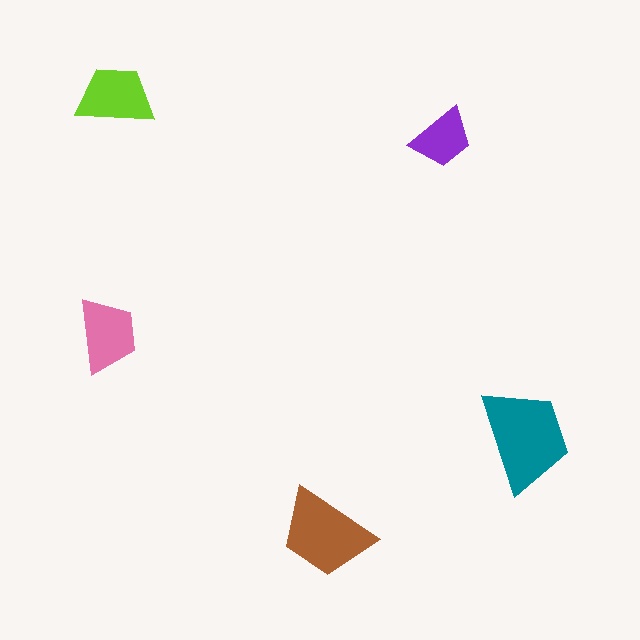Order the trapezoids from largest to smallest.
the teal one, the brown one, the lime one, the pink one, the purple one.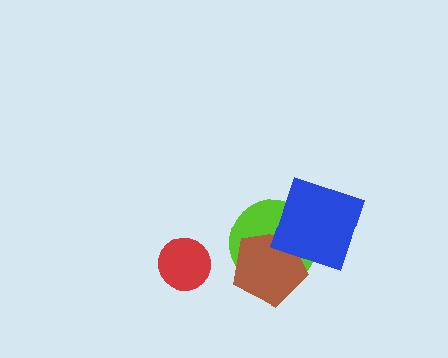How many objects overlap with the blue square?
2 objects overlap with the blue square.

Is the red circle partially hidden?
No, no other shape covers it.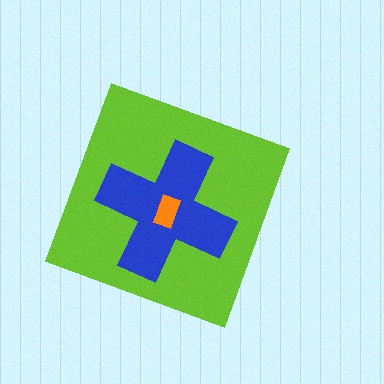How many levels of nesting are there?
3.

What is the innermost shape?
The orange rectangle.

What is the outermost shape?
The lime diamond.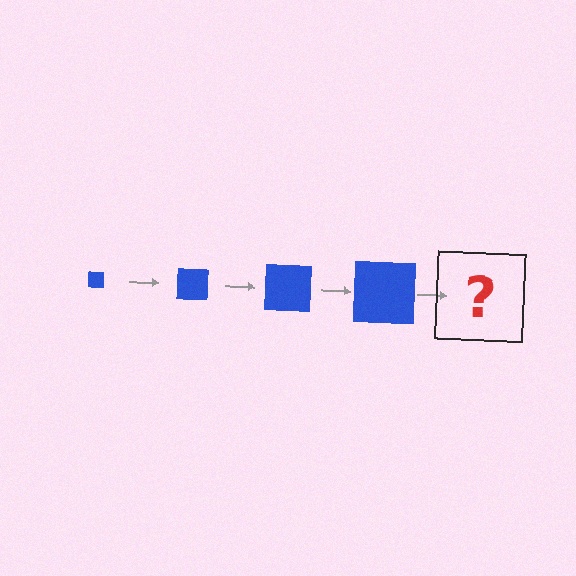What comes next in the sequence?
The next element should be a blue square, larger than the previous one.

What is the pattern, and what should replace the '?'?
The pattern is that the square gets progressively larger each step. The '?' should be a blue square, larger than the previous one.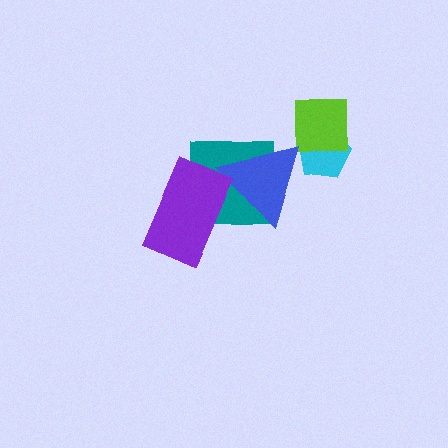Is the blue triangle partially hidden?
Yes, it is partially covered by another shape.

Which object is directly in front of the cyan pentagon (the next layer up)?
The lime square is directly in front of the cyan pentagon.